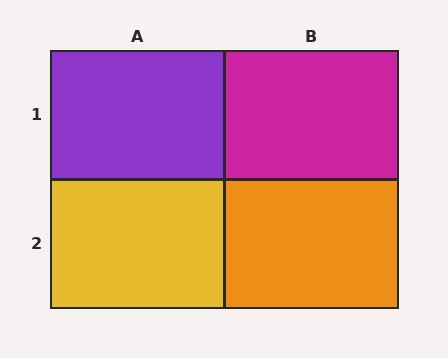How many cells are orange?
1 cell is orange.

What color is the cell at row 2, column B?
Orange.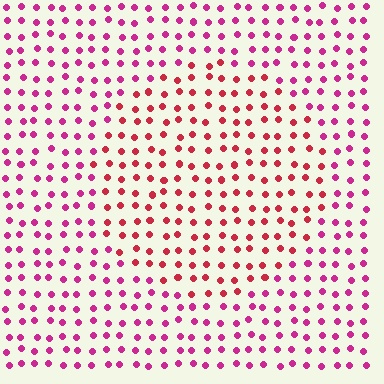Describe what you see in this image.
The image is filled with small magenta elements in a uniform arrangement. A circle-shaped region is visible where the elements are tinted to a slightly different hue, forming a subtle color boundary.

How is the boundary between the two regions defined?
The boundary is defined purely by a slight shift in hue (about 29 degrees). Spacing, size, and orientation are identical on both sides.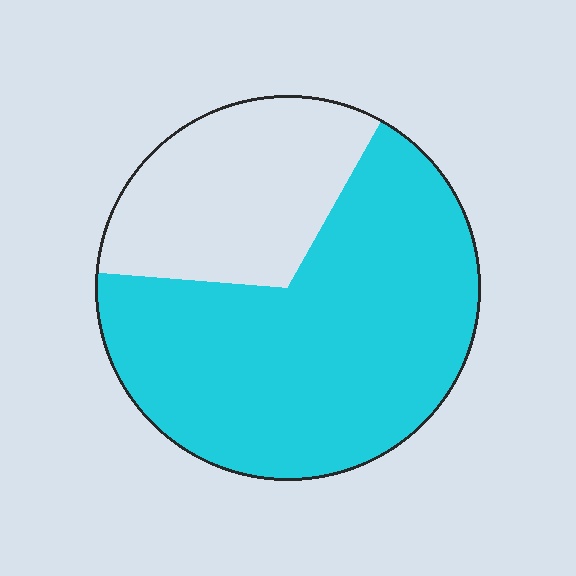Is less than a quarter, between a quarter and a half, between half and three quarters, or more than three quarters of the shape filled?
Between half and three quarters.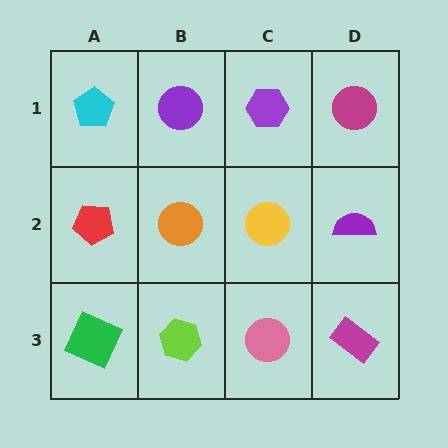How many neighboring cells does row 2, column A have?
3.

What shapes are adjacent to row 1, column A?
A red pentagon (row 2, column A), a purple circle (row 1, column B).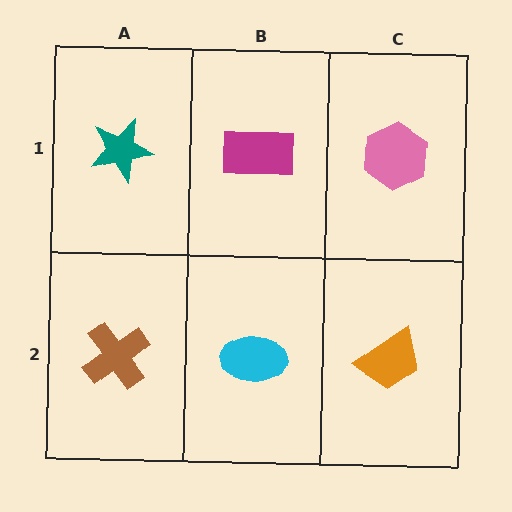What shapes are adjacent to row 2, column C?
A pink hexagon (row 1, column C), a cyan ellipse (row 2, column B).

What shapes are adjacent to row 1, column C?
An orange trapezoid (row 2, column C), a magenta rectangle (row 1, column B).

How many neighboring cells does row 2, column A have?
2.